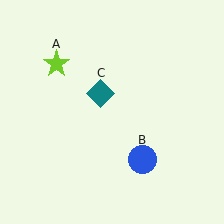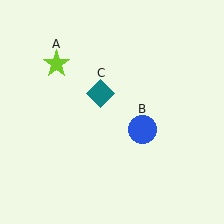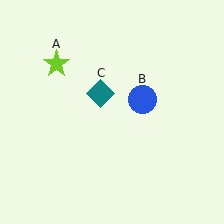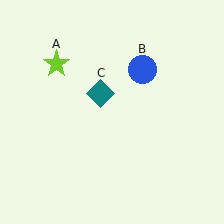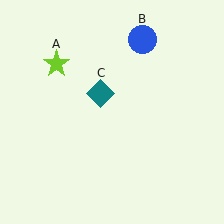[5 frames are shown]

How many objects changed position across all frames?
1 object changed position: blue circle (object B).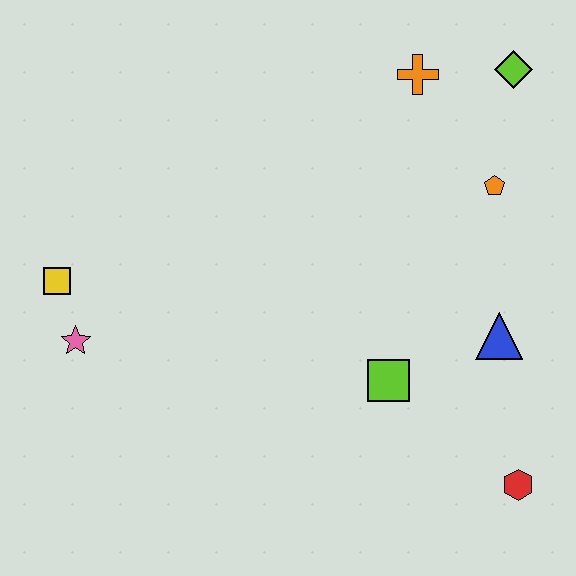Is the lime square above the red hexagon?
Yes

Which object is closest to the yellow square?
The pink star is closest to the yellow square.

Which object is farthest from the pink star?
The lime diamond is farthest from the pink star.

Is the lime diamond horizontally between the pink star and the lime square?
No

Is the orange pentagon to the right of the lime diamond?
No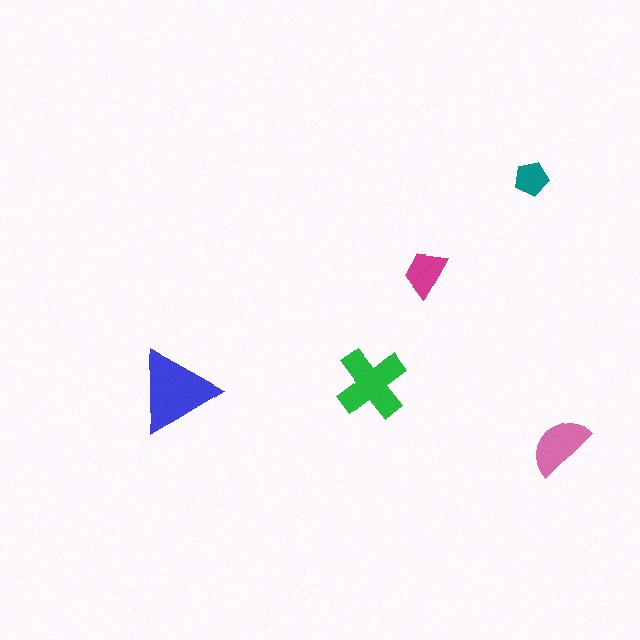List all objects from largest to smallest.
The blue triangle, the green cross, the pink semicircle, the magenta trapezoid, the teal pentagon.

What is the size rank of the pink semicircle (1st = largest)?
3rd.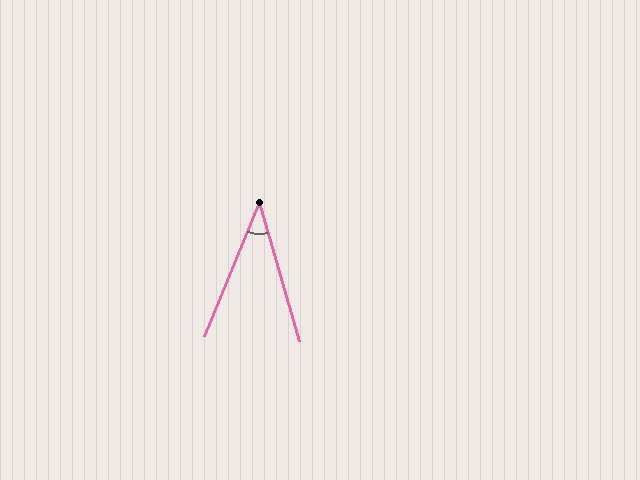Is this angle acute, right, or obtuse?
It is acute.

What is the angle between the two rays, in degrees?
Approximately 38 degrees.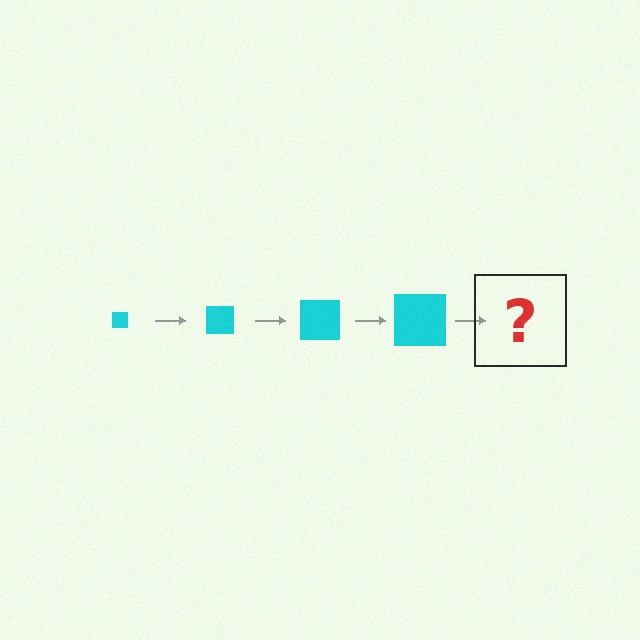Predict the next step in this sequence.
The next step is a cyan square, larger than the previous one.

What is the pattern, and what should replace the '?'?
The pattern is that the square gets progressively larger each step. The '?' should be a cyan square, larger than the previous one.